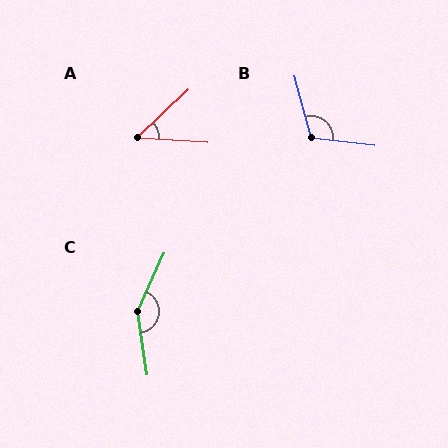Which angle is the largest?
C, at approximately 148 degrees.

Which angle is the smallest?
A, at approximately 47 degrees.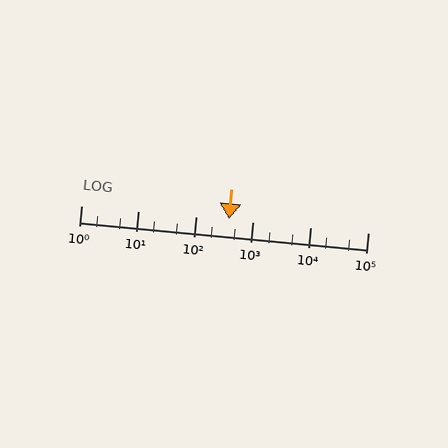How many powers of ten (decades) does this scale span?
The scale spans 5 decades, from 1 to 100000.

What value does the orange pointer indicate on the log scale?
The pointer indicates approximately 380.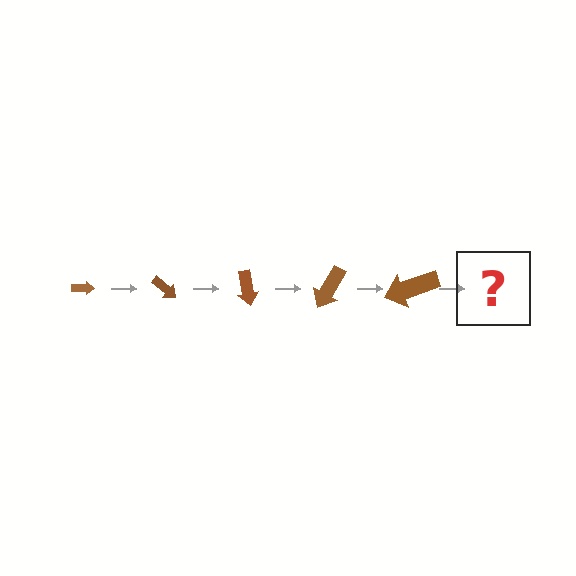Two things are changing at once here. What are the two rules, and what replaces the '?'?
The two rules are that the arrow grows larger each step and it rotates 40 degrees each step. The '?' should be an arrow, larger than the previous one and rotated 200 degrees from the start.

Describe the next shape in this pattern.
It should be an arrow, larger than the previous one and rotated 200 degrees from the start.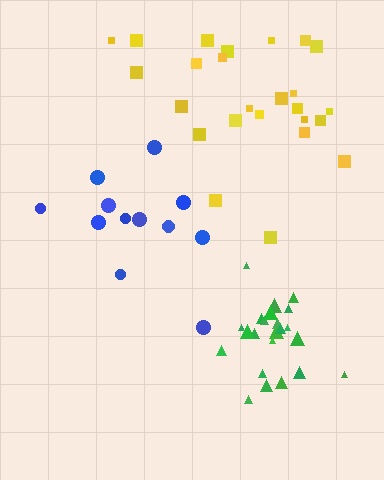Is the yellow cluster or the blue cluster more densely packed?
Blue.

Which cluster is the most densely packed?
Green.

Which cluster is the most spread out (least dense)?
Yellow.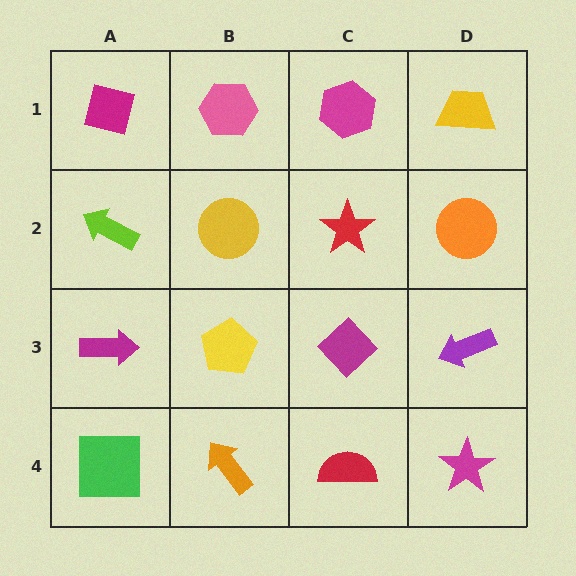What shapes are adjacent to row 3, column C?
A red star (row 2, column C), a red semicircle (row 4, column C), a yellow pentagon (row 3, column B), a purple arrow (row 3, column D).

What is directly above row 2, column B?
A pink hexagon.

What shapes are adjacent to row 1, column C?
A red star (row 2, column C), a pink hexagon (row 1, column B), a yellow trapezoid (row 1, column D).